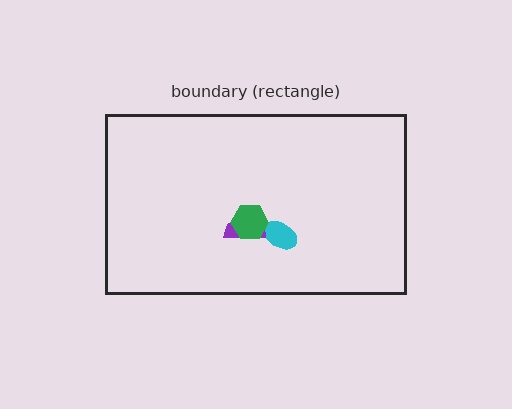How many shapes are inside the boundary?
3 inside, 0 outside.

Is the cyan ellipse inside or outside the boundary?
Inside.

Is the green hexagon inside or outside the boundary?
Inside.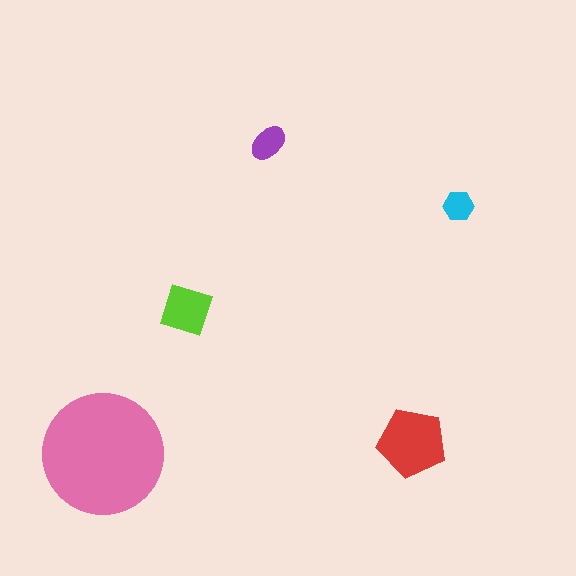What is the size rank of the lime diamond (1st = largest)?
3rd.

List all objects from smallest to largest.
The cyan hexagon, the purple ellipse, the lime diamond, the red pentagon, the pink circle.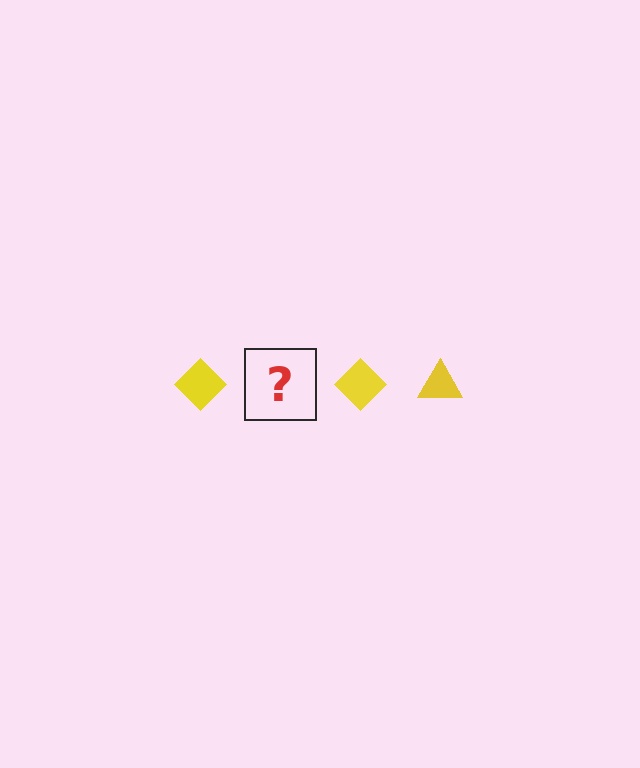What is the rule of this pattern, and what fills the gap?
The rule is that the pattern cycles through diamond, triangle shapes in yellow. The gap should be filled with a yellow triangle.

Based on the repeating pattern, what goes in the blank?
The blank should be a yellow triangle.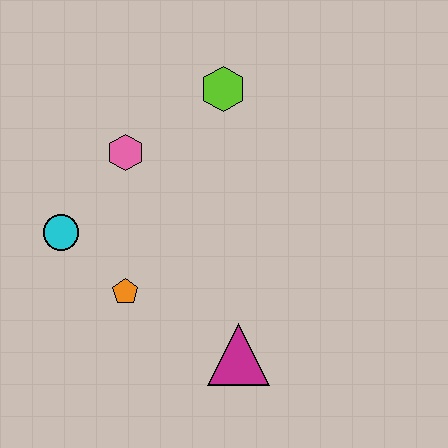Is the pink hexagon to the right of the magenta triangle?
No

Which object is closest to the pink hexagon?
The cyan circle is closest to the pink hexagon.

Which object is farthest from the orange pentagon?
The lime hexagon is farthest from the orange pentagon.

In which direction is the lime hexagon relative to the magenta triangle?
The lime hexagon is above the magenta triangle.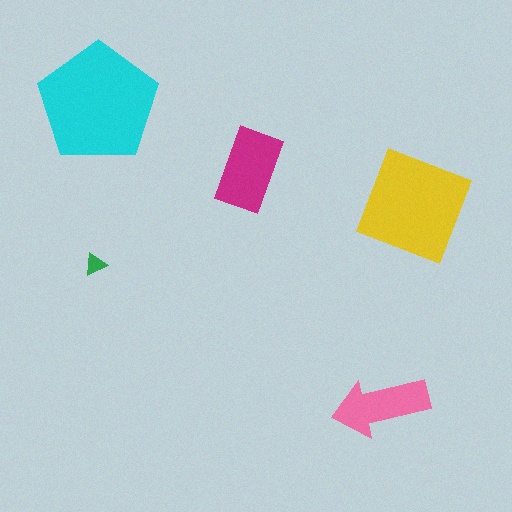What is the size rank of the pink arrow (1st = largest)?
4th.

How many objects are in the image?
There are 5 objects in the image.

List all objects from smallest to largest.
The green triangle, the pink arrow, the magenta rectangle, the yellow square, the cyan pentagon.